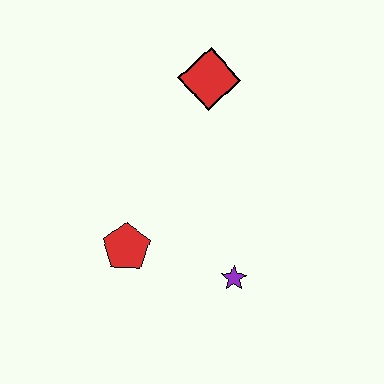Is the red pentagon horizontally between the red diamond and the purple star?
No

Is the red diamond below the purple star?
No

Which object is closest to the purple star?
The red pentagon is closest to the purple star.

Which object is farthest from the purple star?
The red diamond is farthest from the purple star.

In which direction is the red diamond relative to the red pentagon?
The red diamond is above the red pentagon.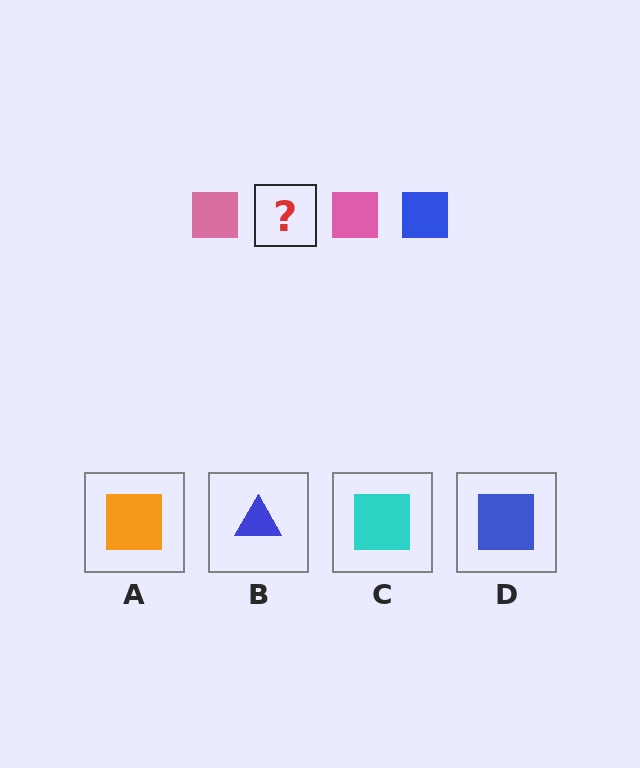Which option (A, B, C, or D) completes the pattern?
D.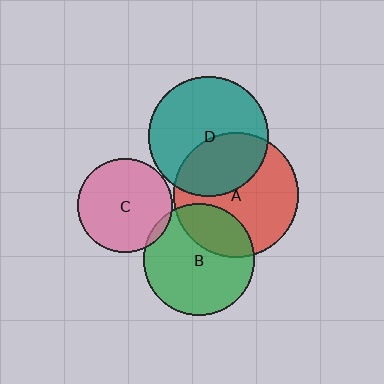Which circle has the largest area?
Circle A (red).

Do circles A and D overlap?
Yes.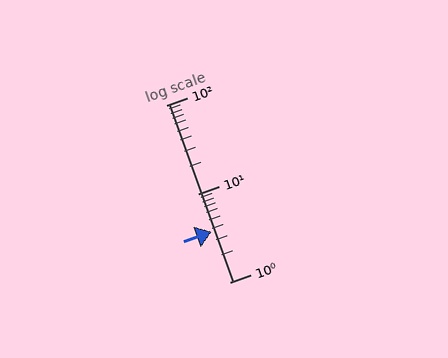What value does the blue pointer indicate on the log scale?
The pointer indicates approximately 3.7.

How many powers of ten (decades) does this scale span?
The scale spans 2 decades, from 1 to 100.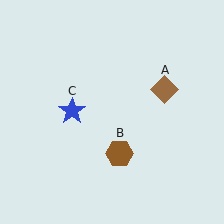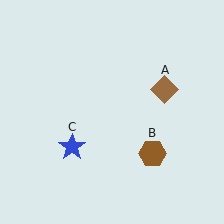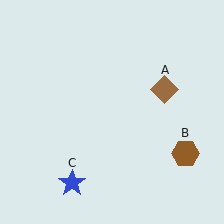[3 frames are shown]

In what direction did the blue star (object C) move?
The blue star (object C) moved down.